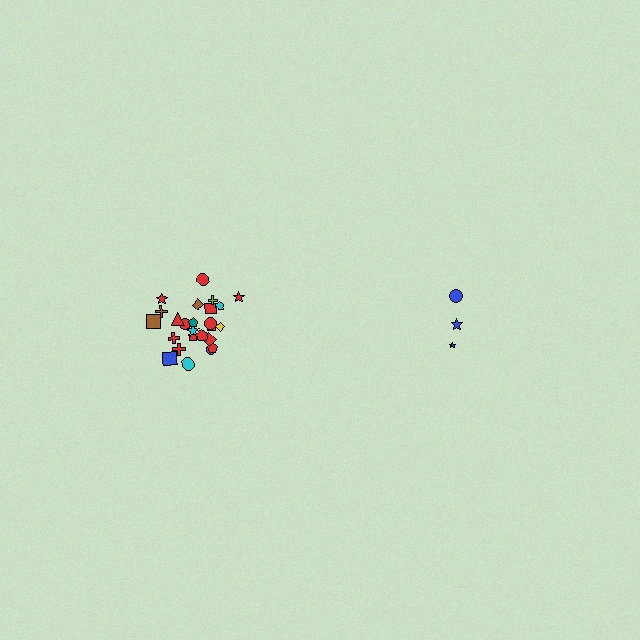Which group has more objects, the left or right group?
The left group.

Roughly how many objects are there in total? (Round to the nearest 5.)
Roughly 30 objects in total.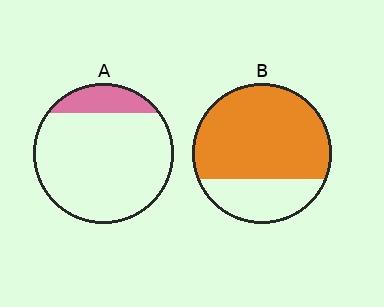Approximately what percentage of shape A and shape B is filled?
A is approximately 15% and B is approximately 75%.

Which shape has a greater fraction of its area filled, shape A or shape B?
Shape B.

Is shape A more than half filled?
No.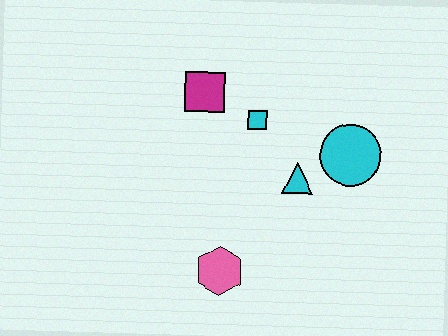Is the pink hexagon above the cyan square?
No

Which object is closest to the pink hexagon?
The cyan triangle is closest to the pink hexagon.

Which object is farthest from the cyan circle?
The pink hexagon is farthest from the cyan circle.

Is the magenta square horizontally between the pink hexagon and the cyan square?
No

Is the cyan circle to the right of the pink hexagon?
Yes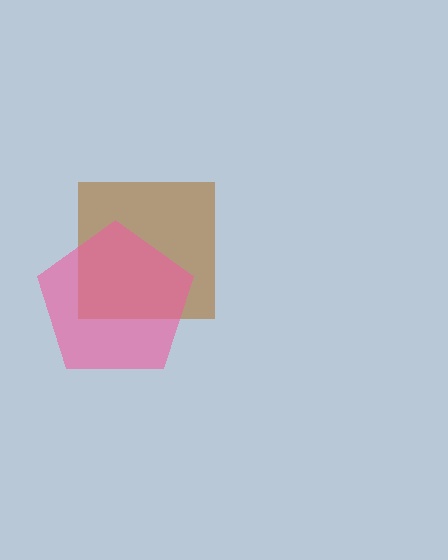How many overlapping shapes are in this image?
There are 2 overlapping shapes in the image.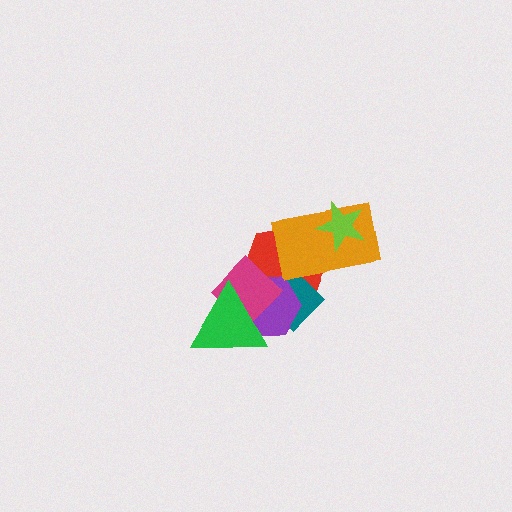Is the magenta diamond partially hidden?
Yes, it is partially covered by another shape.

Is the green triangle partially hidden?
No, no other shape covers it.